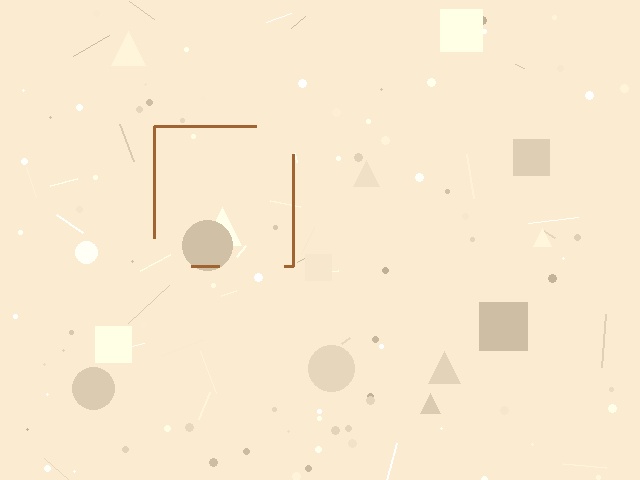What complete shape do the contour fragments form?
The contour fragments form a square.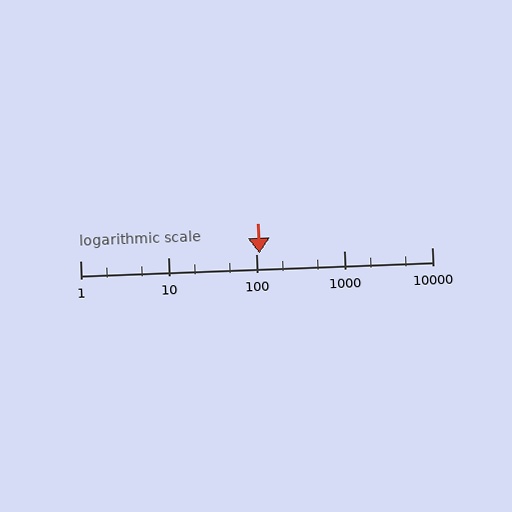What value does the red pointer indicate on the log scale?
The pointer indicates approximately 110.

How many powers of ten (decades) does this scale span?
The scale spans 4 decades, from 1 to 10000.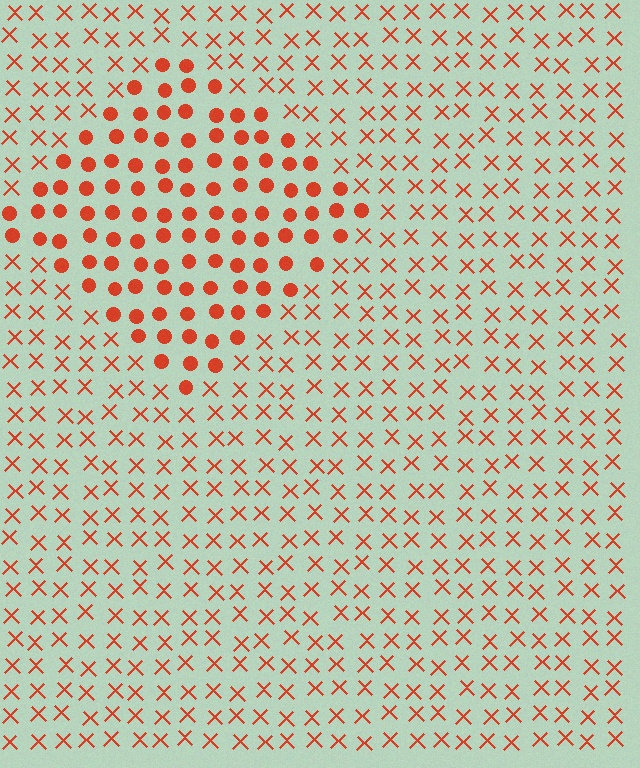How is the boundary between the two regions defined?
The boundary is defined by a change in element shape: circles inside vs. X marks outside. All elements share the same color and spacing.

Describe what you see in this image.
The image is filled with small red elements arranged in a uniform grid. A diamond-shaped region contains circles, while the surrounding area contains X marks. The boundary is defined purely by the change in element shape.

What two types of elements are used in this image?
The image uses circles inside the diamond region and X marks outside it.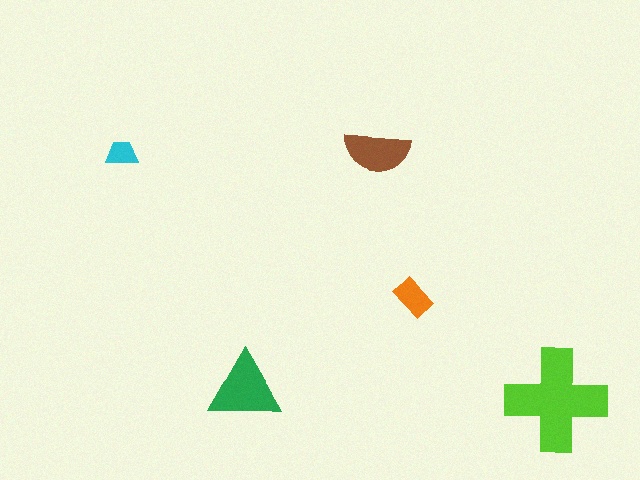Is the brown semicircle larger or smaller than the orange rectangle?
Larger.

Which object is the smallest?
The cyan trapezoid.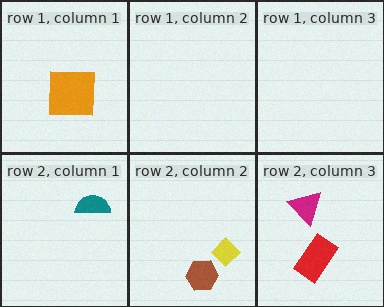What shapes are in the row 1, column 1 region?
The orange square.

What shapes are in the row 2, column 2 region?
The brown hexagon, the yellow diamond.